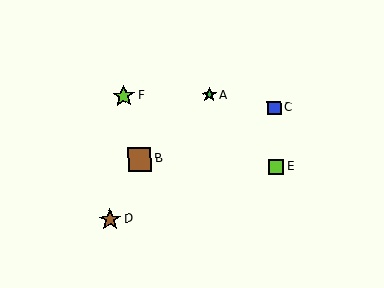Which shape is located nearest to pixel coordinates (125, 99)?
The lime star (labeled F) at (124, 96) is nearest to that location.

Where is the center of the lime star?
The center of the lime star is at (124, 96).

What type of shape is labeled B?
Shape B is a brown square.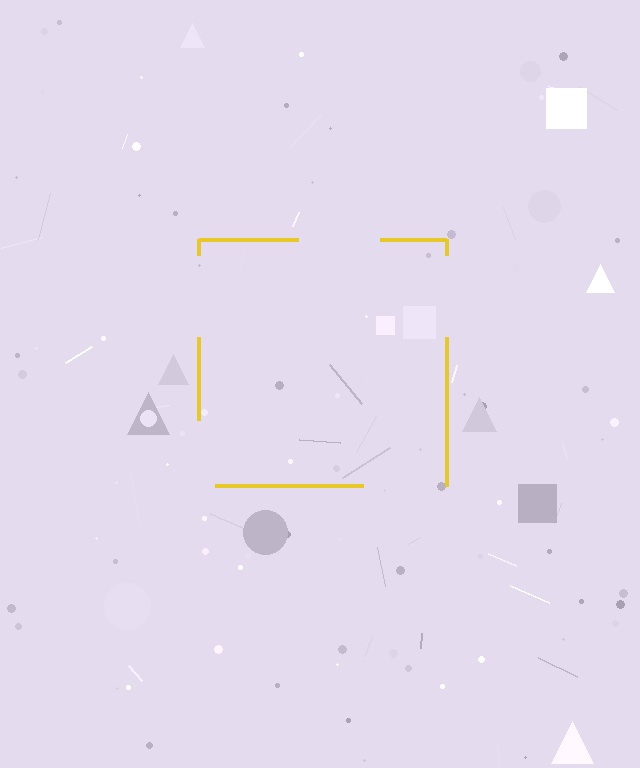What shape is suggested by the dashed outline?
The dashed outline suggests a square.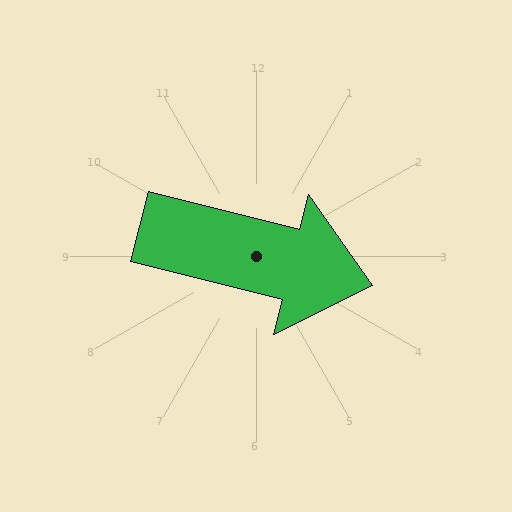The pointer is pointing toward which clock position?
Roughly 3 o'clock.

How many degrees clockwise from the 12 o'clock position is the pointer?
Approximately 104 degrees.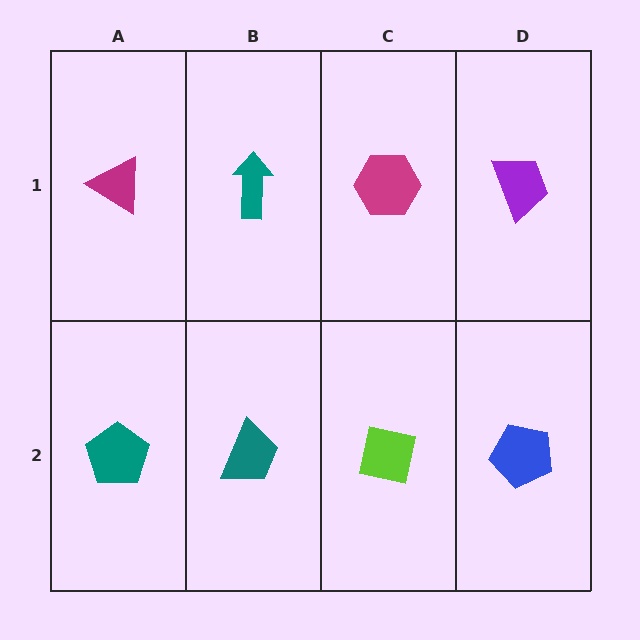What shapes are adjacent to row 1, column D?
A blue pentagon (row 2, column D), a magenta hexagon (row 1, column C).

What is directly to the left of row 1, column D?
A magenta hexagon.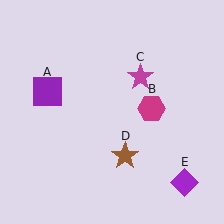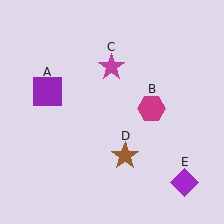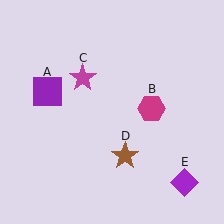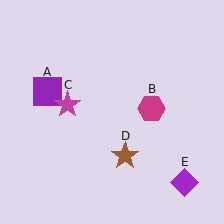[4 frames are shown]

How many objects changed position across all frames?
1 object changed position: magenta star (object C).